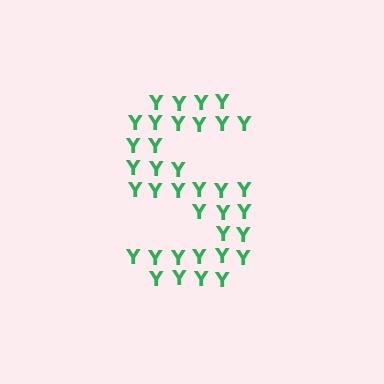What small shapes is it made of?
It is made of small letter Y's.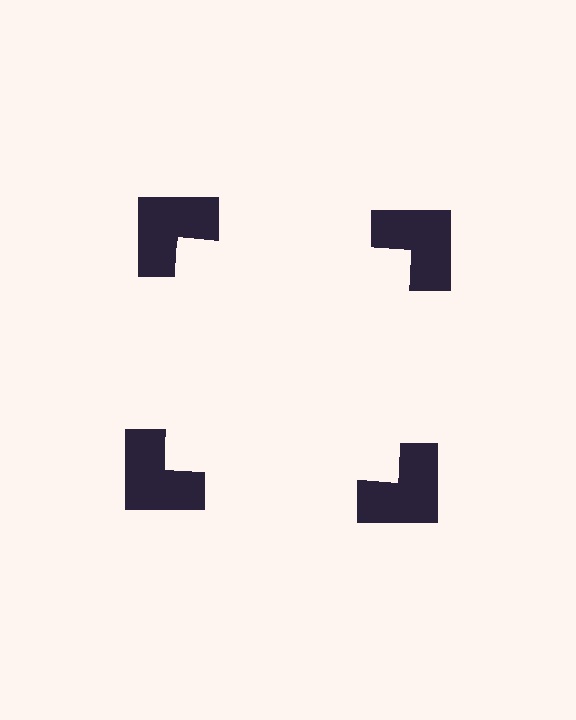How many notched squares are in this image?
There are 4 — one at each vertex of the illusory square.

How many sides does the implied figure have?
4 sides.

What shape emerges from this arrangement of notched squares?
An illusory square — its edges are inferred from the aligned wedge cuts in the notched squares, not physically drawn.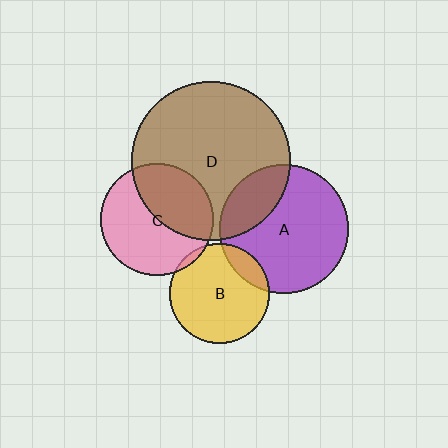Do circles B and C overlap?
Yes.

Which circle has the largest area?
Circle D (brown).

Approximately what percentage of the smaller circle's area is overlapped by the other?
Approximately 5%.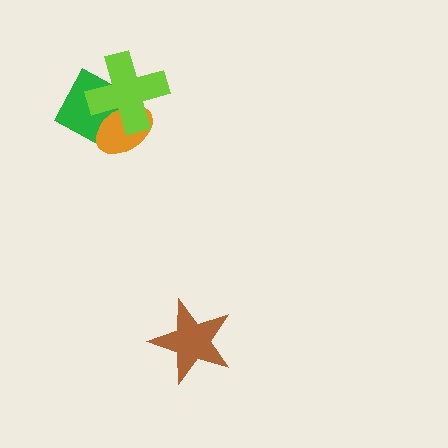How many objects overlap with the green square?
2 objects overlap with the green square.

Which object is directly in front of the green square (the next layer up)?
The orange ellipse is directly in front of the green square.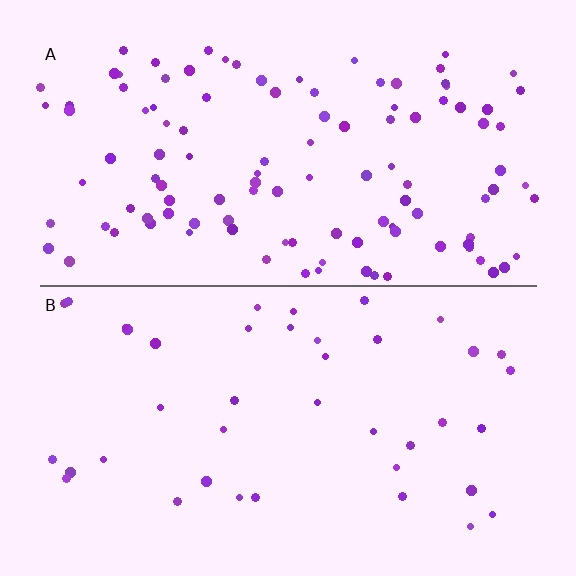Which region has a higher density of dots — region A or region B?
A (the top).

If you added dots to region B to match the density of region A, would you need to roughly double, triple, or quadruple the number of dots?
Approximately triple.